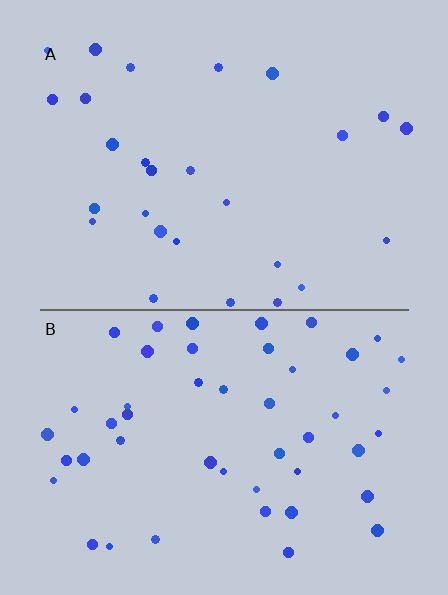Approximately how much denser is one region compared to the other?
Approximately 1.8× — region B over region A.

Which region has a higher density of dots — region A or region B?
B (the bottom).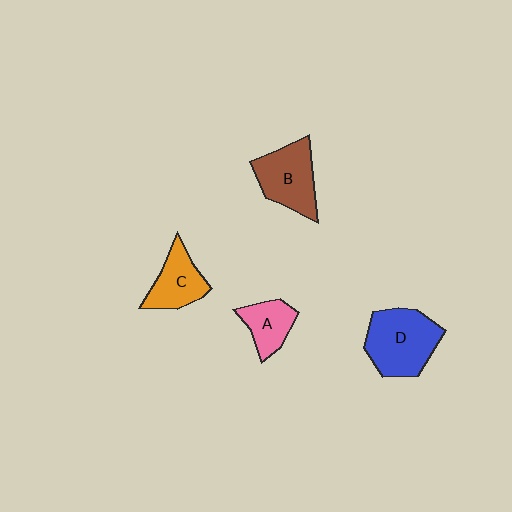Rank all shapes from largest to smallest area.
From largest to smallest: D (blue), B (brown), C (orange), A (pink).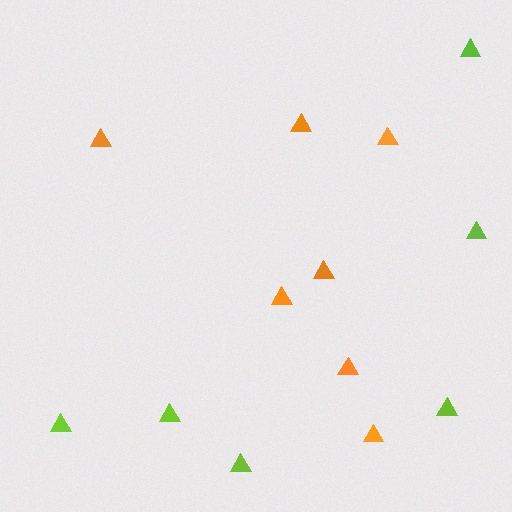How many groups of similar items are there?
There are 2 groups: one group of orange triangles (7) and one group of lime triangles (6).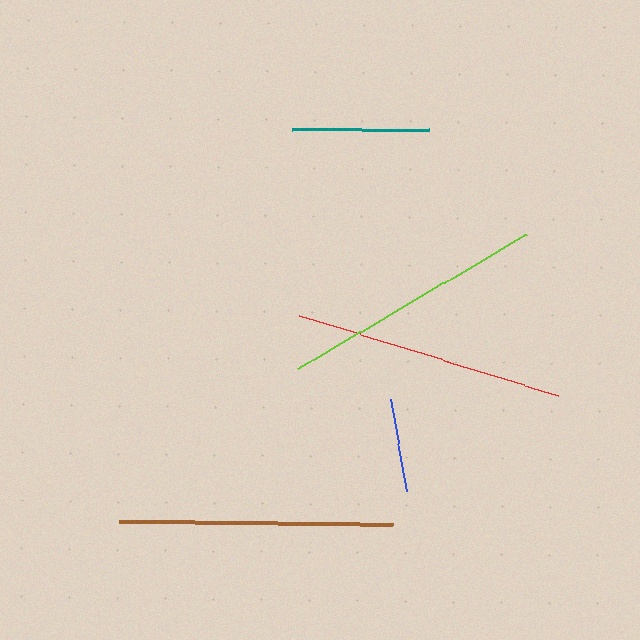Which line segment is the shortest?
The blue line is the shortest at approximately 94 pixels.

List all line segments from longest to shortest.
From longest to shortest: brown, red, lime, teal, blue.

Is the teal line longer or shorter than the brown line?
The brown line is longer than the teal line.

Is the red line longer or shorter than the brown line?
The brown line is longer than the red line.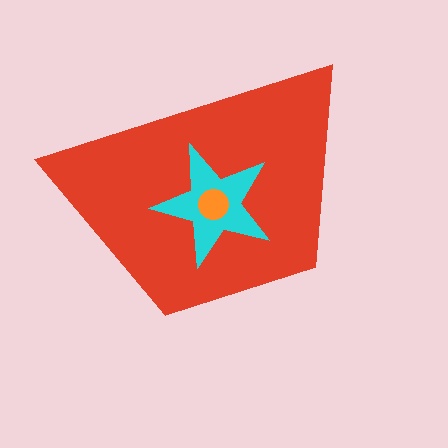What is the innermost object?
The orange circle.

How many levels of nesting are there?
3.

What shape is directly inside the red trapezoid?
The cyan star.